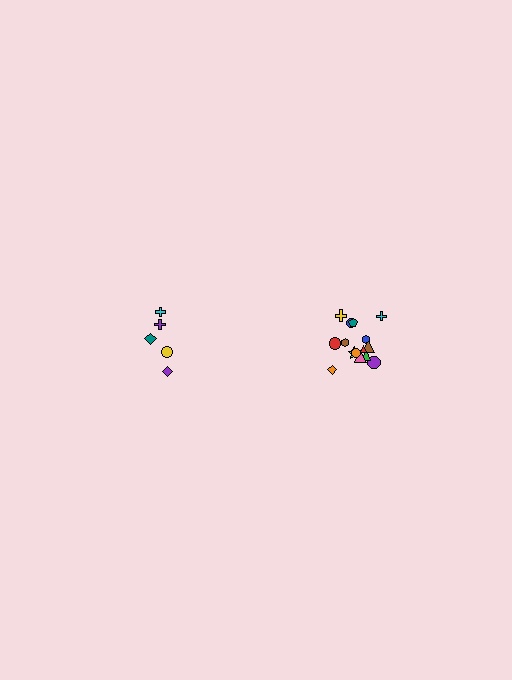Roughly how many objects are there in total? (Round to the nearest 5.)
Roughly 20 objects in total.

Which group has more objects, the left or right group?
The right group.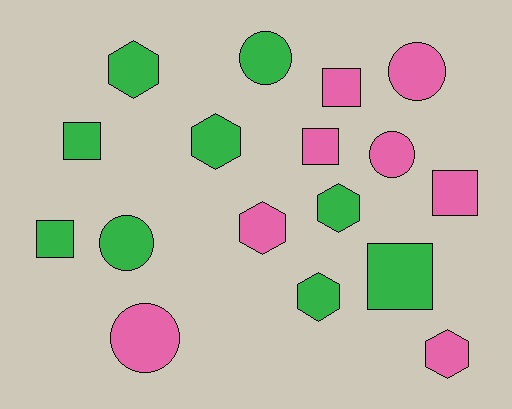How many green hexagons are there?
There are 4 green hexagons.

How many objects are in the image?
There are 17 objects.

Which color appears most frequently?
Green, with 9 objects.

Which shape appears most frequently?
Hexagon, with 6 objects.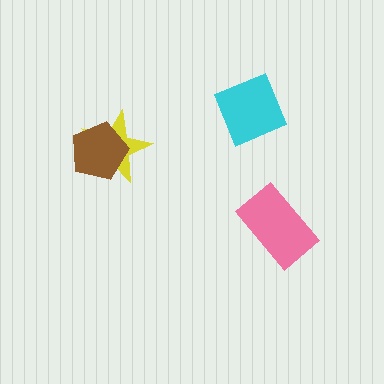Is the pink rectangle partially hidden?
No, no other shape covers it.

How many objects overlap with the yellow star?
1 object overlaps with the yellow star.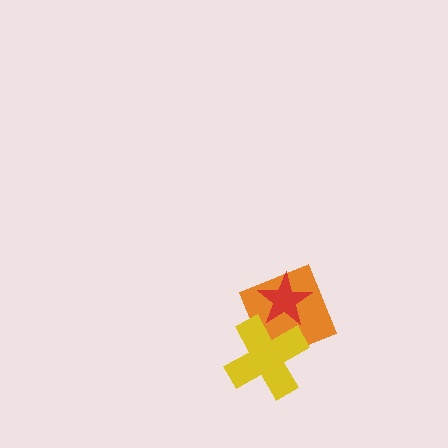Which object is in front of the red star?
The yellow cross is in front of the red star.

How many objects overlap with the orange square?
2 objects overlap with the orange square.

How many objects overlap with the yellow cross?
2 objects overlap with the yellow cross.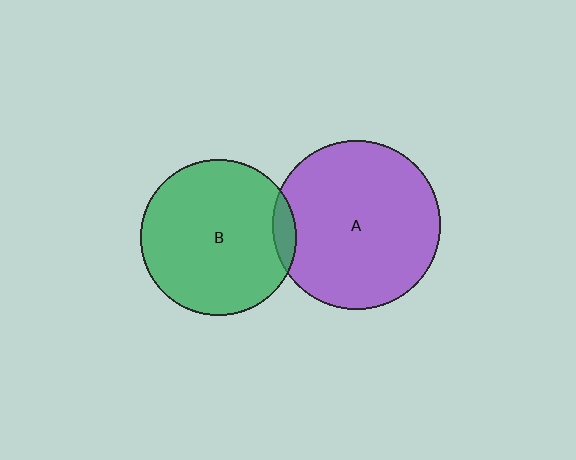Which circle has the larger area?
Circle A (purple).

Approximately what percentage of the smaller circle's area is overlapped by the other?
Approximately 5%.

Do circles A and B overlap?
Yes.